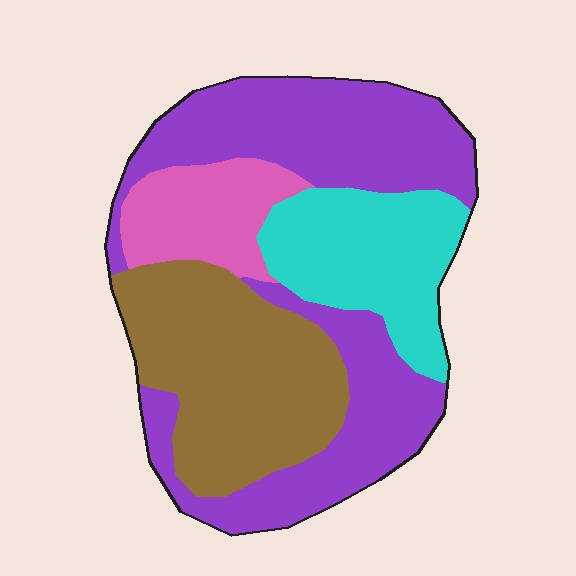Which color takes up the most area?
Purple, at roughly 40%.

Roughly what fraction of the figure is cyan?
Cyan covers around 20% of the figure.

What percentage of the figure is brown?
Brown covers roughly 30% of the figure.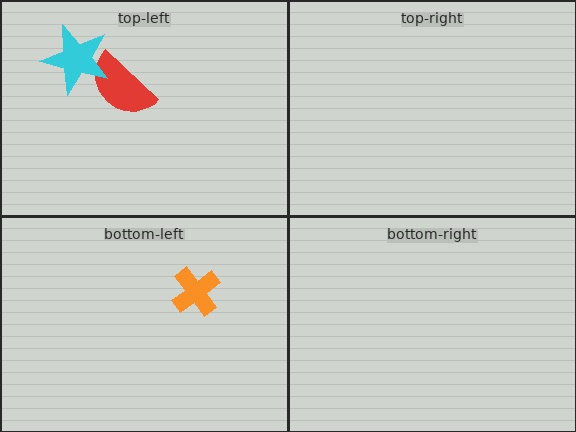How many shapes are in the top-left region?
2.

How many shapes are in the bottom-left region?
1.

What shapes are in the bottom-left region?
The orange cross.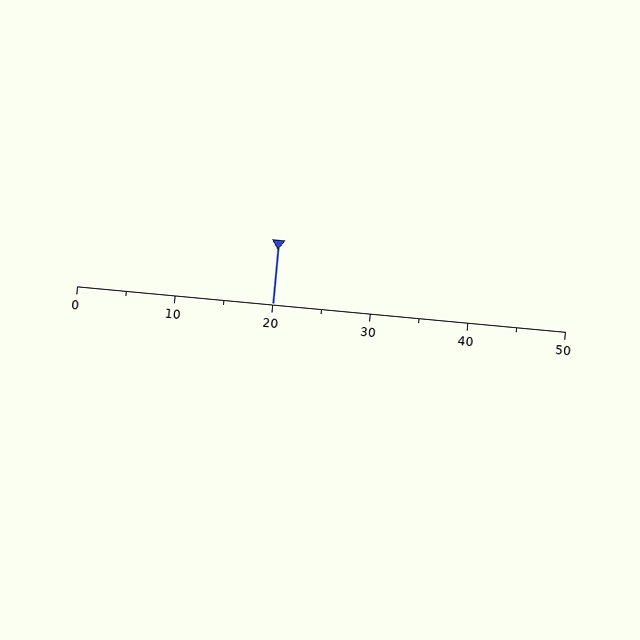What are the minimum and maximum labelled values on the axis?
The axis runs from 0 to 50.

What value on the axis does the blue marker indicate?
The marker indicates approximately 20.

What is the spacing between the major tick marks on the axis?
The major ticks are spaced 10 apart.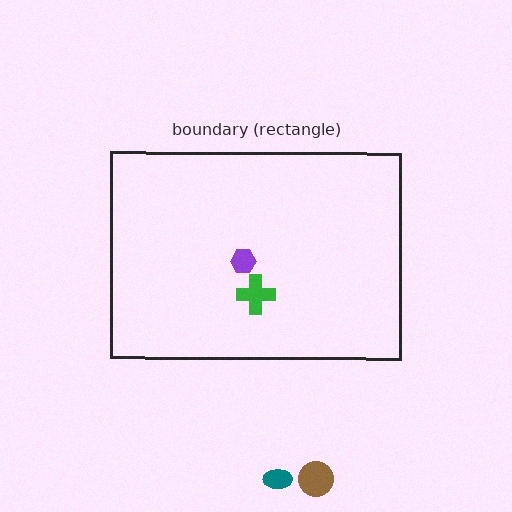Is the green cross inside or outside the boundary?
Inside.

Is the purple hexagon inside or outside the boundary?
Inside.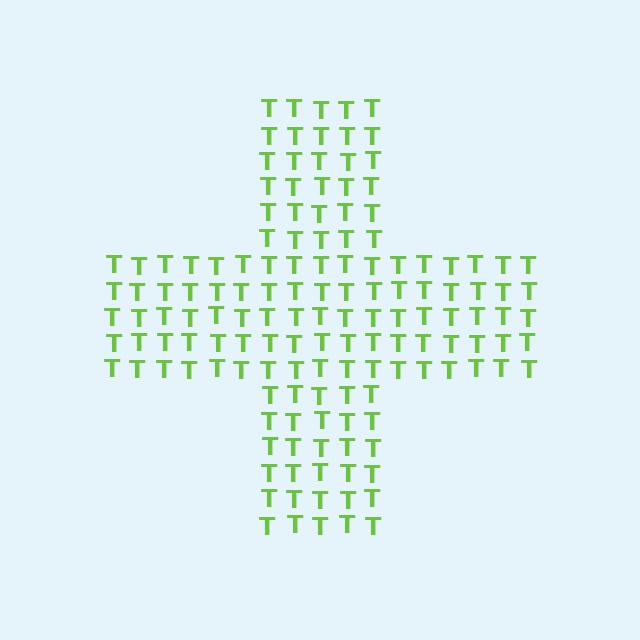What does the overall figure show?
The overall figure shows a cross.